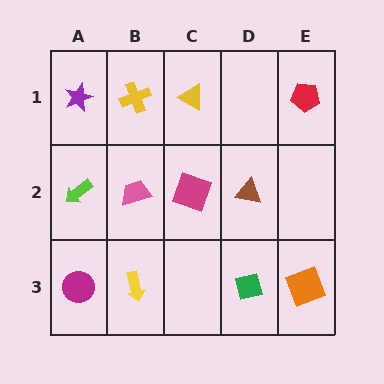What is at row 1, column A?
A purple star.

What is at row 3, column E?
An orange square.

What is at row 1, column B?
A yellow cross.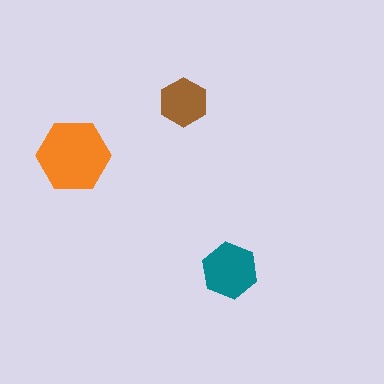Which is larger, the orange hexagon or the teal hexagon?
The orange one.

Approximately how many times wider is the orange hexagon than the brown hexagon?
About 1.5 times wider.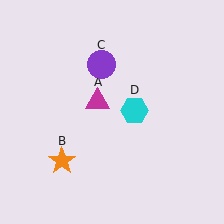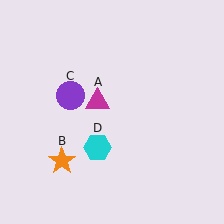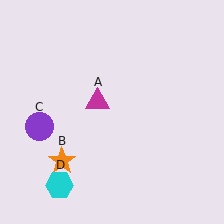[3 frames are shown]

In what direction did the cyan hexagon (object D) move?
The cyan hexagon (object D) moved down and to the left.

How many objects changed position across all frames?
2 objects changed position: purple circle (object C), cyan hexagon (object D).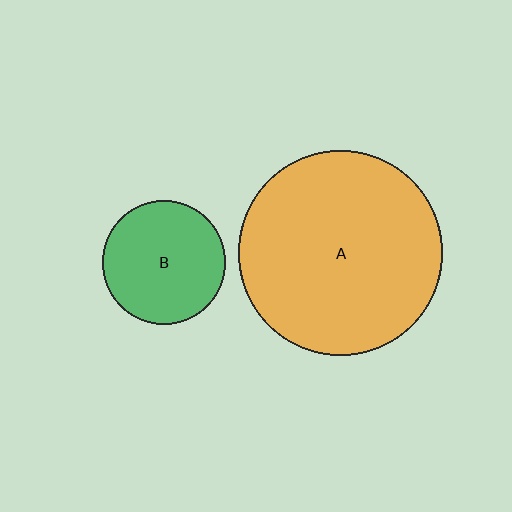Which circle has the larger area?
Circle A (orange).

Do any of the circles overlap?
No, none of the circles overlap.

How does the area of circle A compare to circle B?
Approximately 2.7 times.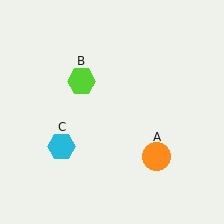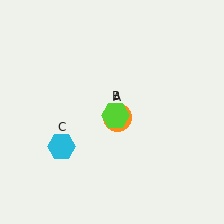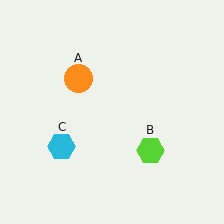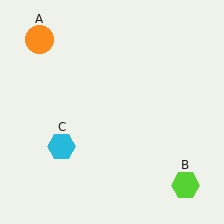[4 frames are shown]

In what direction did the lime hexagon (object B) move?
The lime hexagon (object B) moved down and to the right.